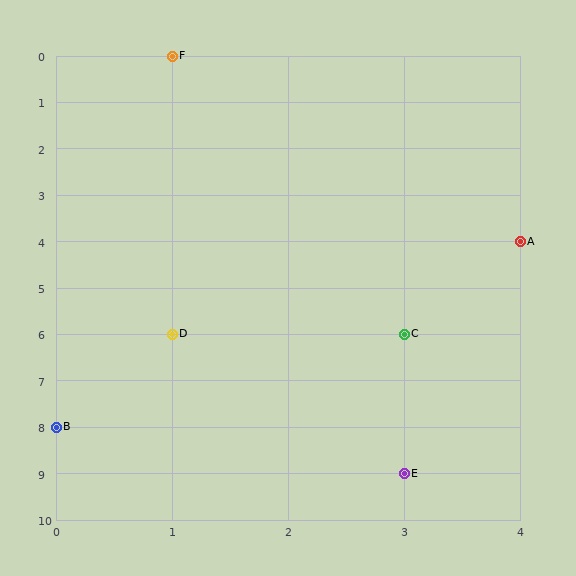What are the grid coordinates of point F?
Point F is at grid coordinates (1, 0).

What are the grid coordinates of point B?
Point B is at grid coordinates (0, 8).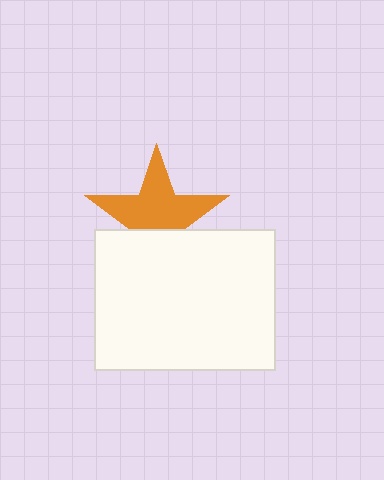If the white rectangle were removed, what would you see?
You would see the complete orange star.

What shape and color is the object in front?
The object in front is a white rectangle.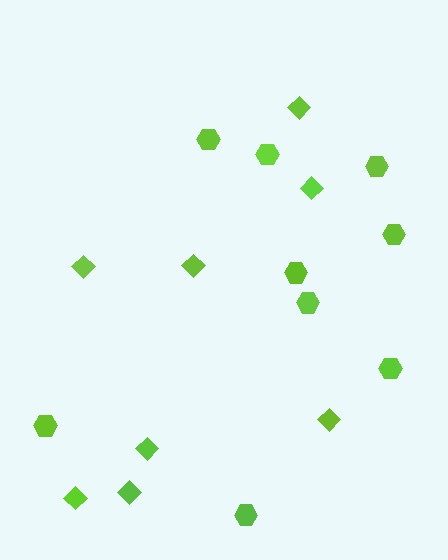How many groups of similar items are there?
There are 2 groups: one group of diamonds (8) and one group of hexagons (9).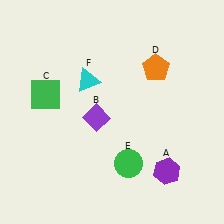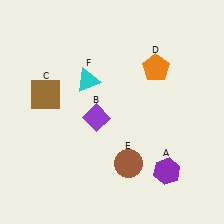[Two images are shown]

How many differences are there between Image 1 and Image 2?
There are 2 differences between the two images.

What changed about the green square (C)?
In Image 1, C is green. In Image 2, it changed to brown.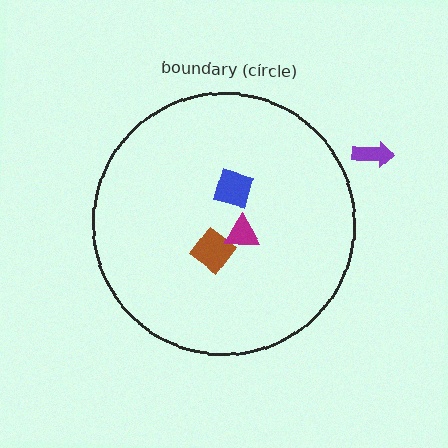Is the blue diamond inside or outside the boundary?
Inside.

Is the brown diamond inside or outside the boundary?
Inside.